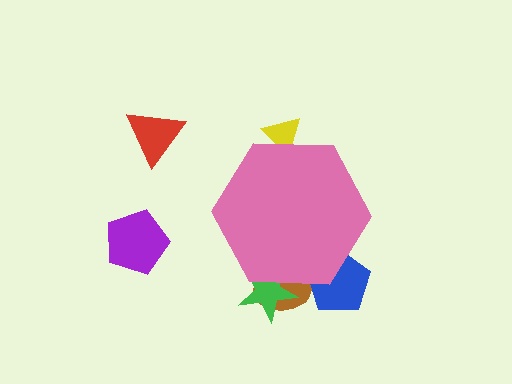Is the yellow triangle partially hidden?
Yes, the yellow triangle is partially hidden behind the pink hexagon.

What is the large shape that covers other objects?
A pink hexagon.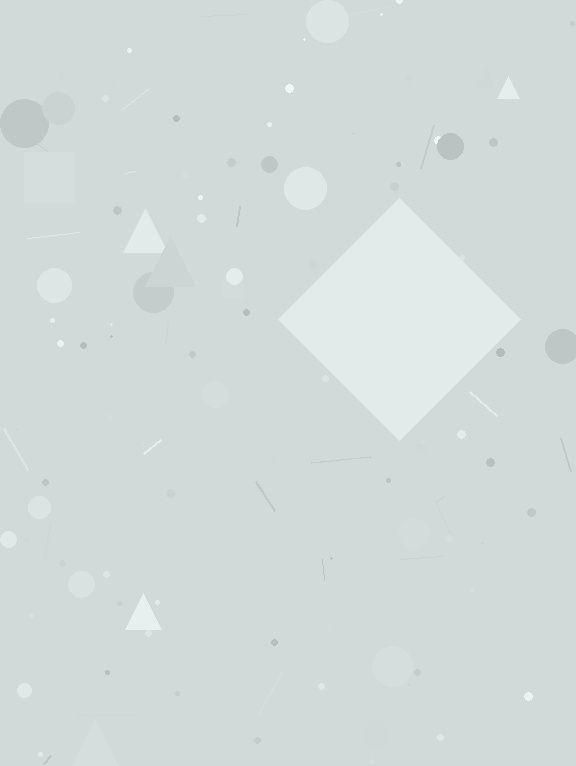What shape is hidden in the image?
A diamond is hidden in the image.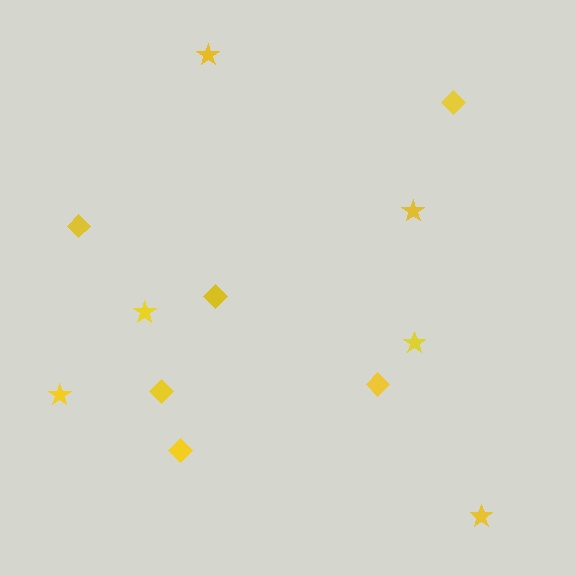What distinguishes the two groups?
There are 2 groups: one group of diamonds (6) and one group of stars (6).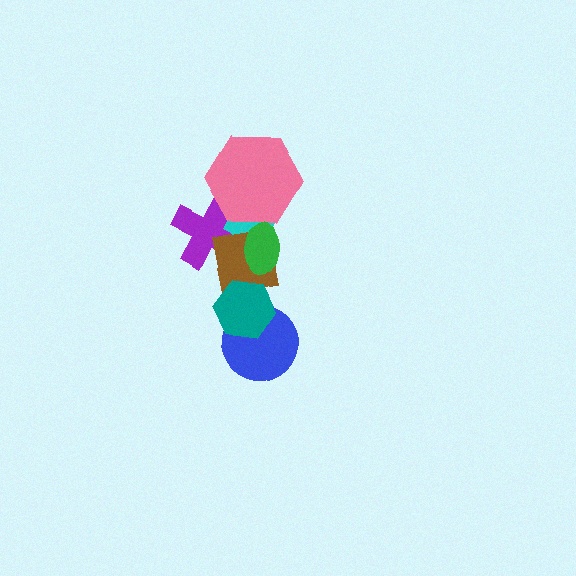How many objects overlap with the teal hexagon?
2 objects overlap with the teal hexagon.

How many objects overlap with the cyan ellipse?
4 objects overlap with the cyan ellipse.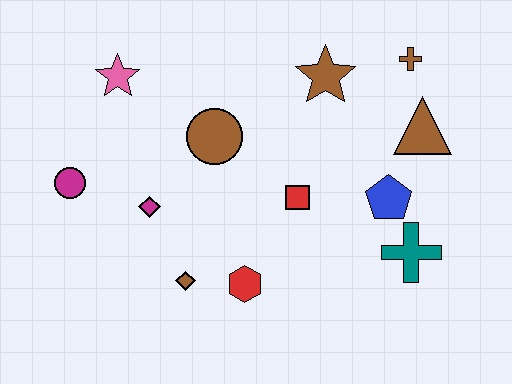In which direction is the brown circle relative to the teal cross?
The brown circle is to the left of the teal cross.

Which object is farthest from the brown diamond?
The brown cross is farthest from the brown diamond.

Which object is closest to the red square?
The blue pentagon is closest to the red square.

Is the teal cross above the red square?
No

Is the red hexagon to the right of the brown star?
No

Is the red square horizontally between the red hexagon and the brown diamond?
No